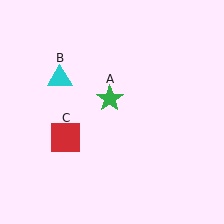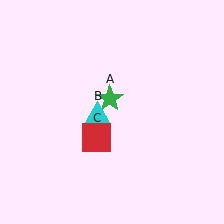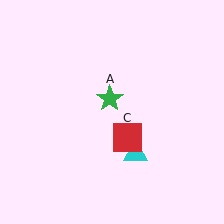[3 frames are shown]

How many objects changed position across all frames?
2 objects changed position: cyan triangle (object B), red square (object C).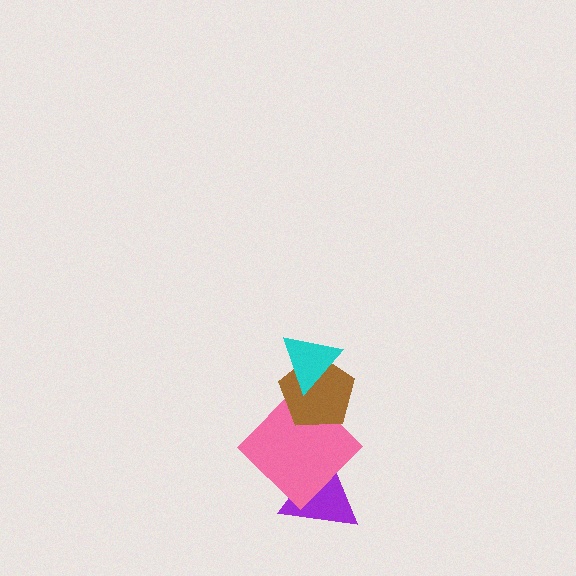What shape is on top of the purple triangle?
The pink diamond is on top of the purple triangle.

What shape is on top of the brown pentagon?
The cyan triangle is on top of the brown pentagon.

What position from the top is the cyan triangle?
The cyan triangle is 1st from the top.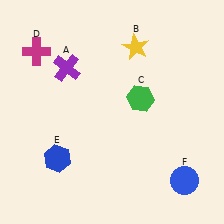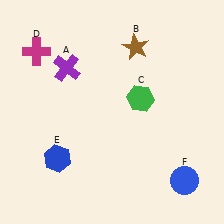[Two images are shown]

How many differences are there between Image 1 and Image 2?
There is 1 difference between the two images.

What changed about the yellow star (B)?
In Image 1, B is yellow. In Image 2, it changed to brown.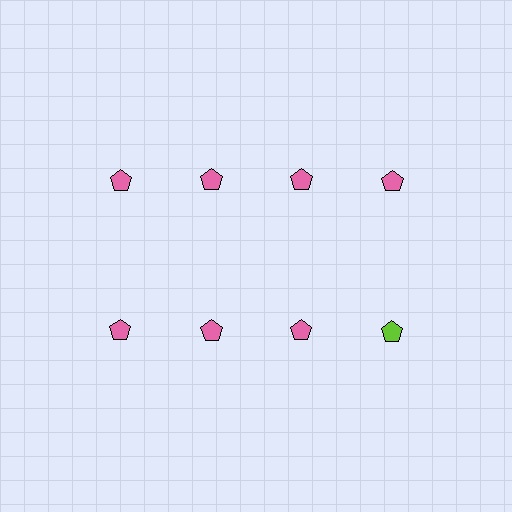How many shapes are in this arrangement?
There are 8 shapes arranged in a grid pattern.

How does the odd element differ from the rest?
It has a different color: lime instead of pink.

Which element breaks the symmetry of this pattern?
The lime pentagon in the second row, second from right column breaks the symmetry. All other shapes are pink pentagons.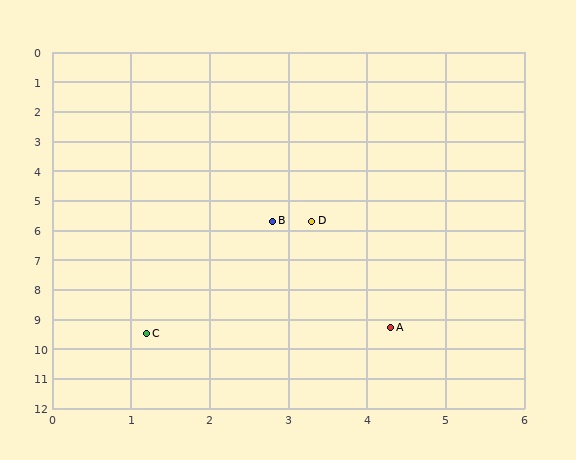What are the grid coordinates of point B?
Point B is at approximately (2.8, 5.7).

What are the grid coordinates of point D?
Point D is at approximately (3.3, 5.7).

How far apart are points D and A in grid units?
Points D and A are about 3.7 grid units apart.